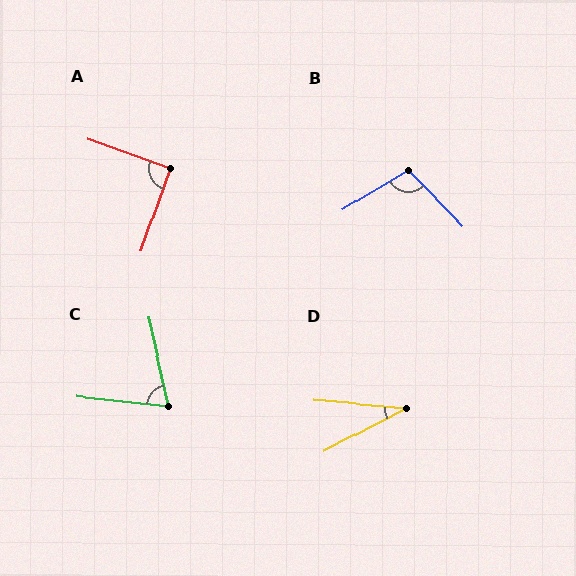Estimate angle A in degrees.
Approximately 91 degrees.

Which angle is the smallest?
D, at approximately 33 degrees.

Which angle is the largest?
B, at approximately 103 degrees.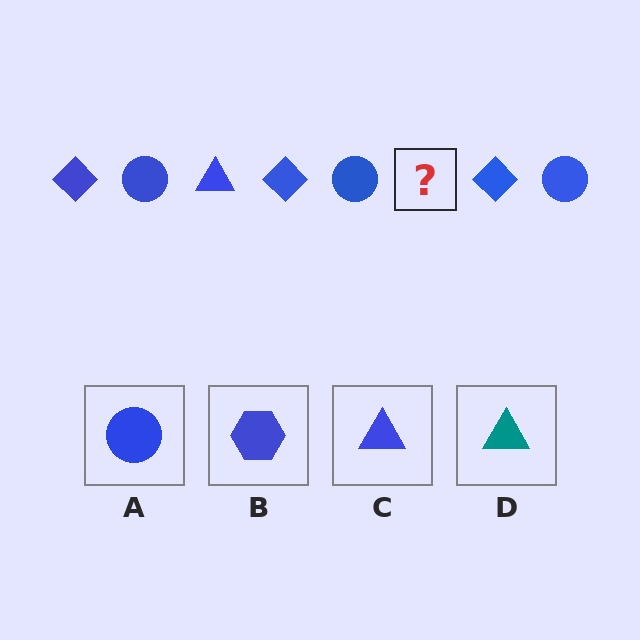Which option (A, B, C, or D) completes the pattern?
C.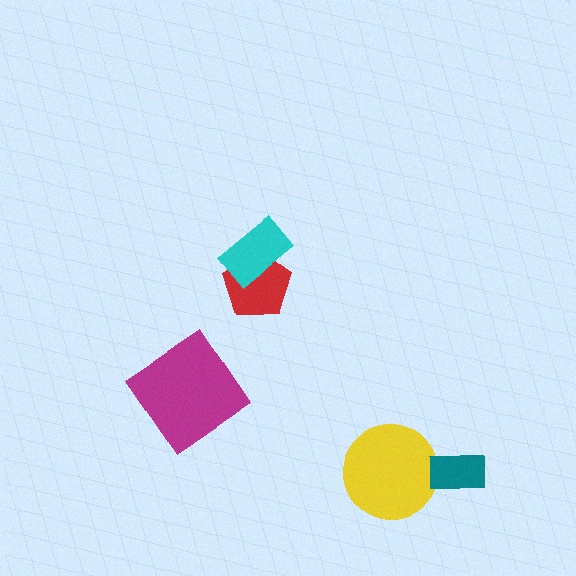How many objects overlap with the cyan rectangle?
1 object overlaps with the cyan rectangle.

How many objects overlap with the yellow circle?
1 object overlaps with the yellow circle.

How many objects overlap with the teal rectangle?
1 object overlaps with the teal rectangle.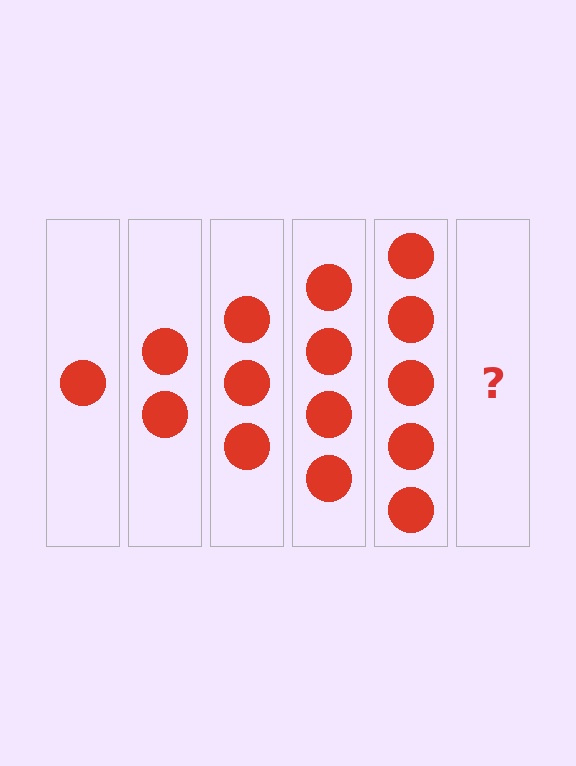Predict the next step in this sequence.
The next step is 6 circles.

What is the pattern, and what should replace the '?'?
The pattern is that each step adds one more circle. The '?' should be 6 circles.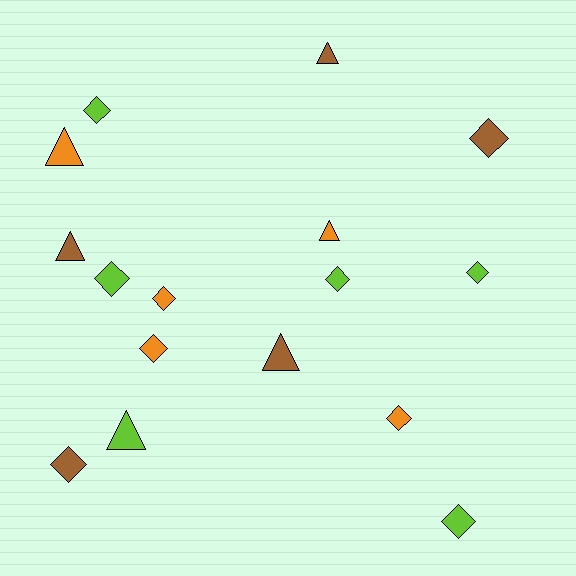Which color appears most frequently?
Lime, with 6 objects.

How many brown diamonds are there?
There are 2 brown diamonds.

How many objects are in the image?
There are 16 objects.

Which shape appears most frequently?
Diamond, with 10 objects.